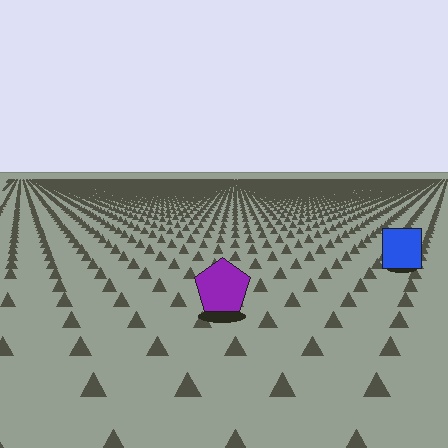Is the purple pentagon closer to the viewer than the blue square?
Yes. The purple pentagon is closer — you can tell from the texture gradient: the ground texture is coarser near it.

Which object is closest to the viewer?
The purple pentagon is closest. The texture marks near it are larger and more spread out.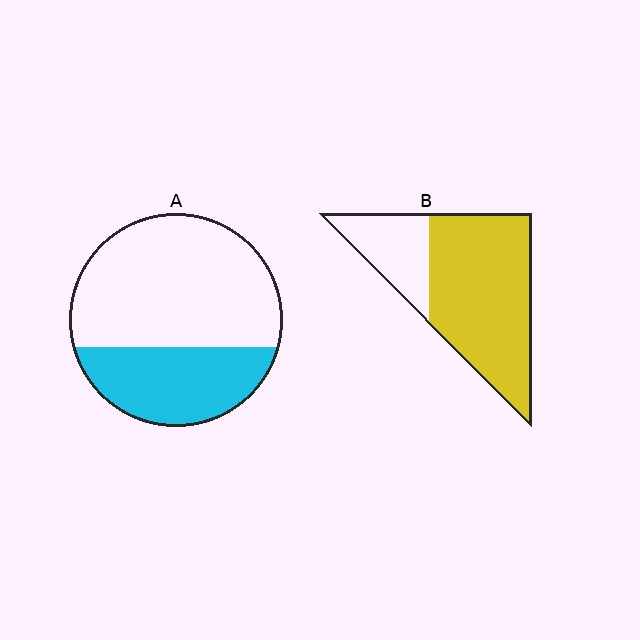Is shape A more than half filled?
No.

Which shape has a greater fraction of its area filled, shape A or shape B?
Shape B.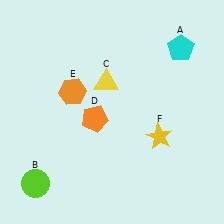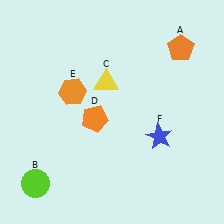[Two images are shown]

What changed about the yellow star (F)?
In Image 1, F is yellow. In Image 2, it changed to blue.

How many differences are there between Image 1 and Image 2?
There are 2 differences between the two images.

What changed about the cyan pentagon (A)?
In Image 1, A is cyan. In Image 2, it changed to orange.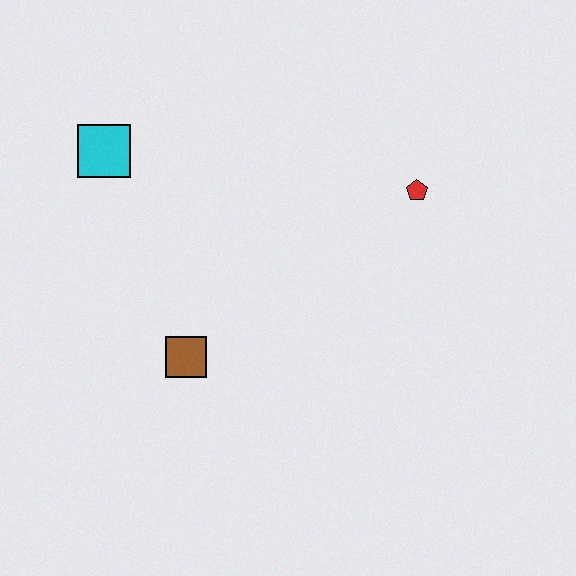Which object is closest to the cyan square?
The brown square is closest to the cyan square.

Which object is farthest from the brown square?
The red pentagon is farthest from the brown square.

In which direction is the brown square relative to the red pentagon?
The brown square is to the left of the red pentagon.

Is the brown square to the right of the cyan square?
Yes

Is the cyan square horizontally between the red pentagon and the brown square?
No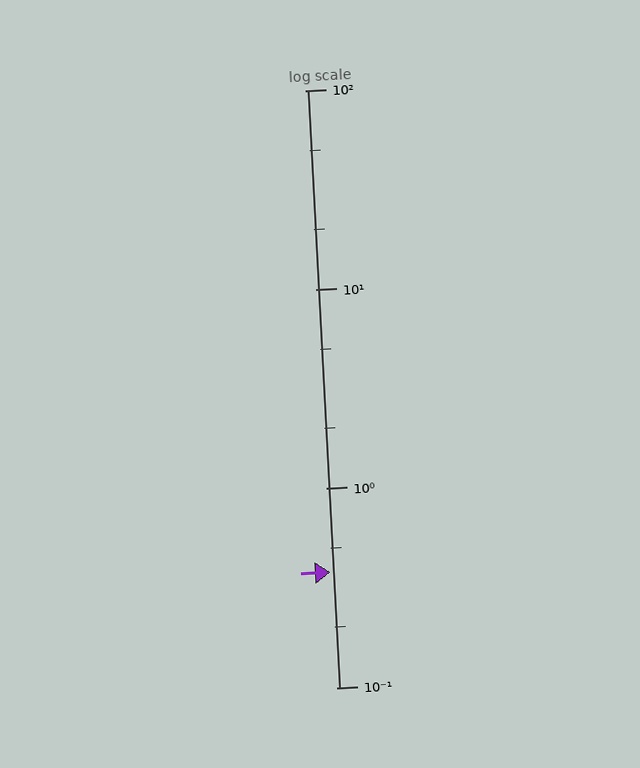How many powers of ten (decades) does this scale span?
The scale spans 3 decades, from 0.1 to 100.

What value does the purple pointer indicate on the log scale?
The pointer indicates approximately 0.38.